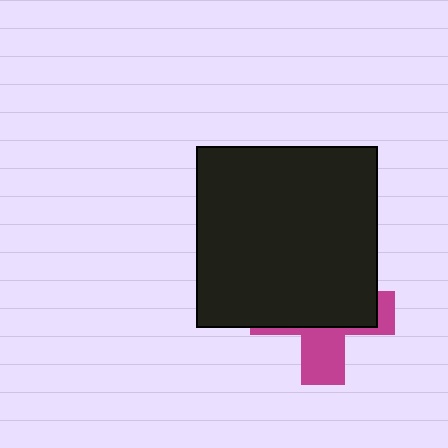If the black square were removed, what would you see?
You would see the complete magenta cross.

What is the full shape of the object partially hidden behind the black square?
The partially hidden object is a magenta cross.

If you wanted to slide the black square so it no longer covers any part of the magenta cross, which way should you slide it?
Slide it up — that is the most direct way to separate the two shapes.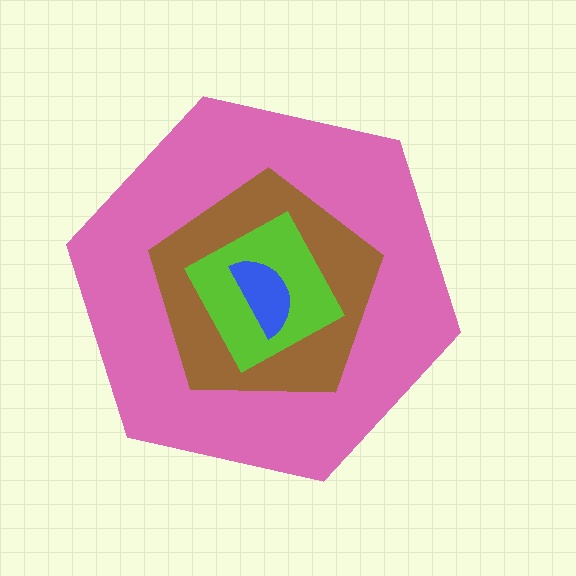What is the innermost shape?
The blue semicircle.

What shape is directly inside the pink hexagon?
The brown pentagon.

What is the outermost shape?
The pink hexagon.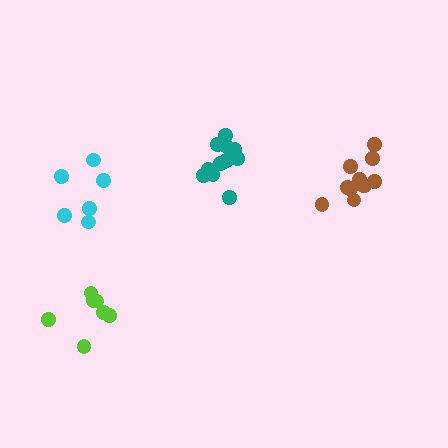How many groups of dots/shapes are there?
There are 4 groups.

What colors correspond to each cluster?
The clusters are colored: teal, lime, brown, cyan.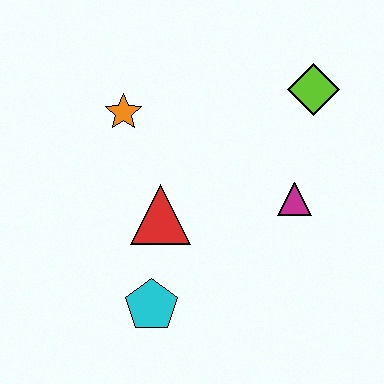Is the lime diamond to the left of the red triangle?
No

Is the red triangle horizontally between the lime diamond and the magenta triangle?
No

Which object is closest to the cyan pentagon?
The red triangle is closest to the cyan pentagon.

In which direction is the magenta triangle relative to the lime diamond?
The magenta triangle is below the lime diamond.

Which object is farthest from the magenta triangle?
The orange star is farthest from the magenta triangle.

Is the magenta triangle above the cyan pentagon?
Yes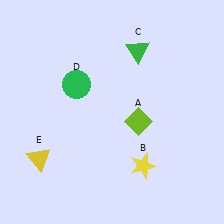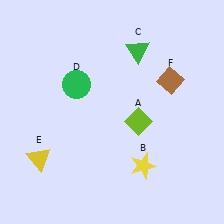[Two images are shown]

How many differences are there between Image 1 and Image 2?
There is 1 difference between the two images.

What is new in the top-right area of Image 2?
A brown diamond (F) was added in the top-right area of Image 2.